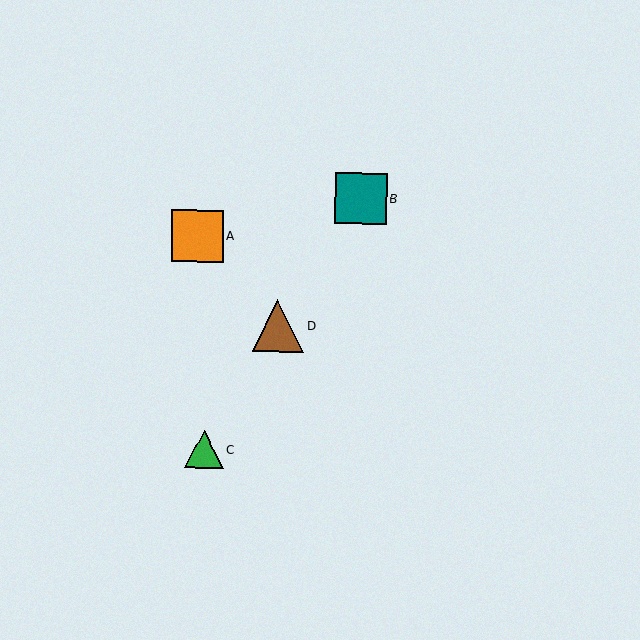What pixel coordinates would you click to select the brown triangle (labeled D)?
Click at (278, 326) to select the brown triangle D.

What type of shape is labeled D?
Shape D is a brown triangle.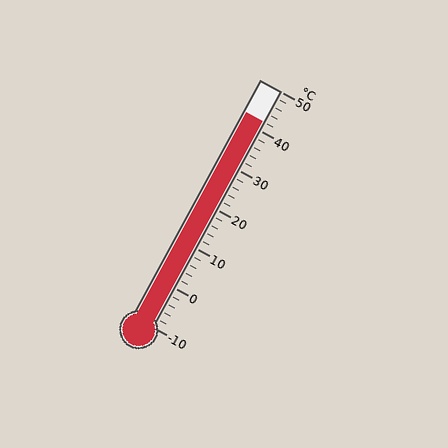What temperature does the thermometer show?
The thermometer shows approximately 42°C.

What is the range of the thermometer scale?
The thermometer scale ranges from -10°C to 50°C.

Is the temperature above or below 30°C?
The temperature is above 30°C.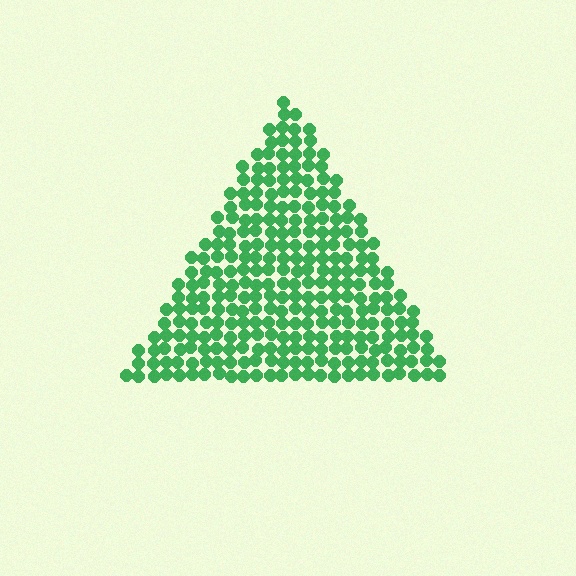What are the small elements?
The small elements are circles.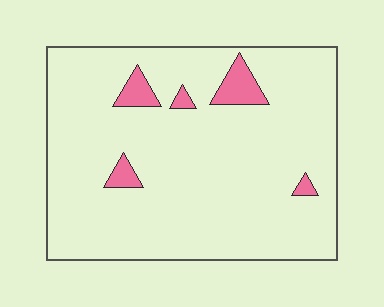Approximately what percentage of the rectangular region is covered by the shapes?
Approximately 5%.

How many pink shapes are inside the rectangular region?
5.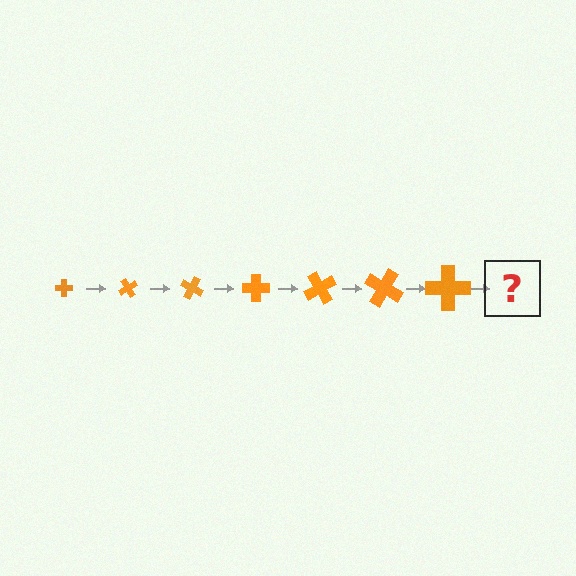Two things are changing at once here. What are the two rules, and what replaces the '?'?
The two rules are that the cross grows larger each step and it rotates 60 degrees each step. The '?' should be a cross, larger than the previous one and rotated 420 degrees from the start.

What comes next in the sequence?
The next element should be a cross, larger than the previous one and rotated 420 degrees from the start.